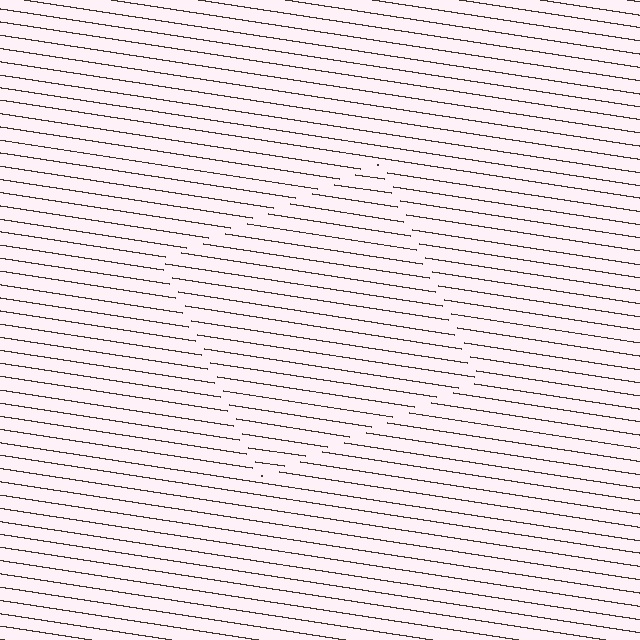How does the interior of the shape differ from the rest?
The interior of the shape contains the same grating, shifted by half a period — the contour is defined by the phase discontinuity where line-ends from the inner and outer gratings abut.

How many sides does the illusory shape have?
4 sides — the line-ends trace a square.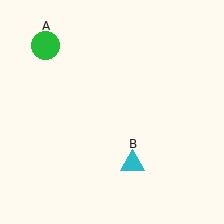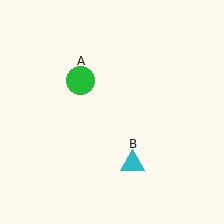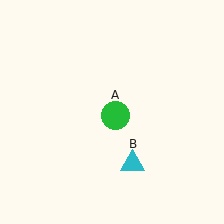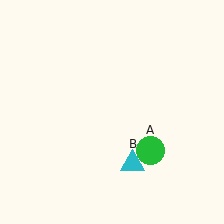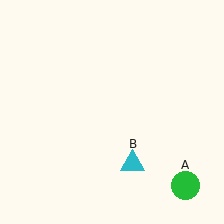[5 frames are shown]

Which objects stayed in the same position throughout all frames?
Cyan triangle (object B) remained stationary.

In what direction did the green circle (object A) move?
The green circle (object A) moved down and to the right.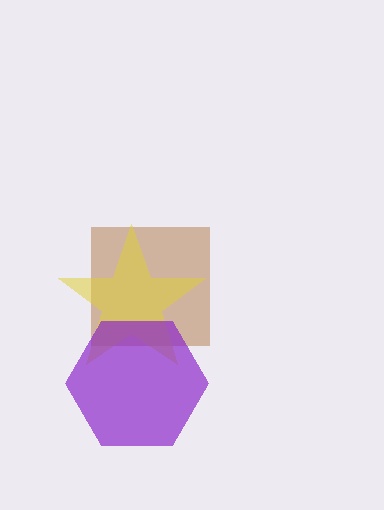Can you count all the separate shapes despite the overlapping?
Yes, there are 3 separate shapes.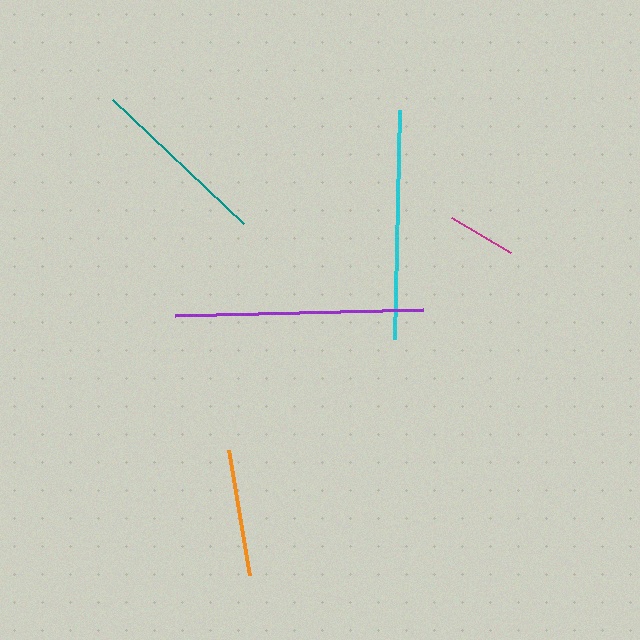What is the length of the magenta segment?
The magenta segment is approximately 68 pixels long.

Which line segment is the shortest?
The magenta line is the shortest at approximately 68 pixels.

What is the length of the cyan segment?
The cyan segment is approximately 229 pixels long.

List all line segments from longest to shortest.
From longest to shortest: purple, cyan, teal, orange, magenta.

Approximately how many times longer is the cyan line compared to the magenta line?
The cyan line is approximately 3.4 times the length of the magenta line.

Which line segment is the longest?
The purple line is the longest at approximately 248 pixels.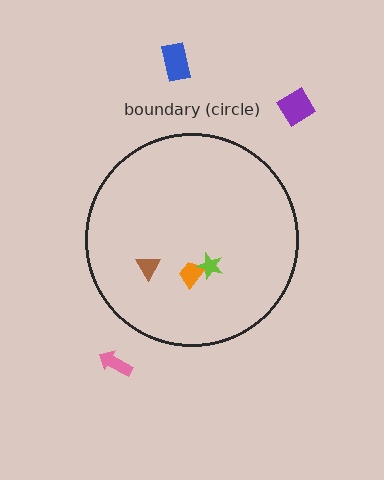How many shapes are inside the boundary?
3 inside, 3 outside.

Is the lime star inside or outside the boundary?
Inside.